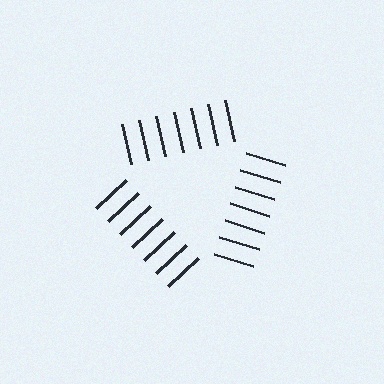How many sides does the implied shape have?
3 sides — the line-ends trace a triangle.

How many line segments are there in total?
21 — 7 along each of the 3 edges.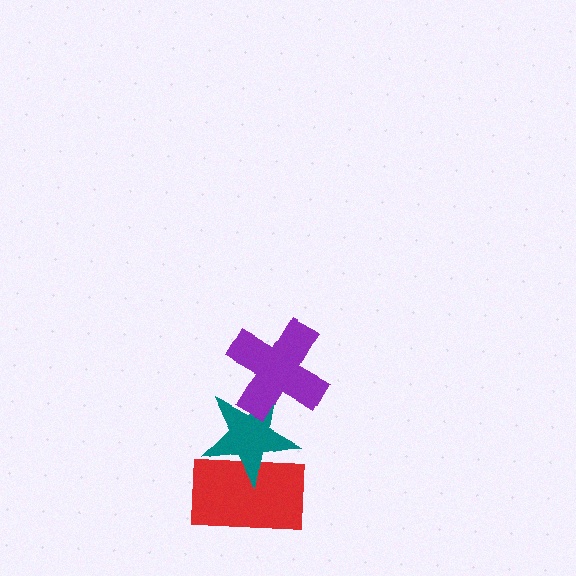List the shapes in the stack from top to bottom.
From top to bottom: the purple cross, the teal star, the red rectangle.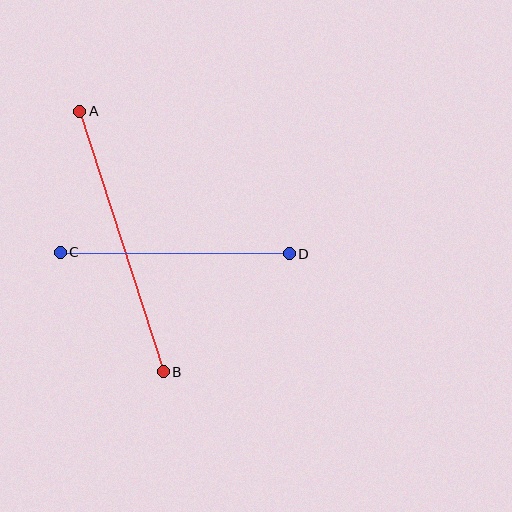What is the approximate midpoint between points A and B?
The midpoint is at approximately (121, 242) pixels.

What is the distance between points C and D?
The distance is approximately 229 pixels.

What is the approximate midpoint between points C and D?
The midpoint is at approximately (175, 253) pixels.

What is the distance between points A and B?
The distance is approximately 274 pixels.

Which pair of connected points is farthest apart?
Points A and B are farthest apart.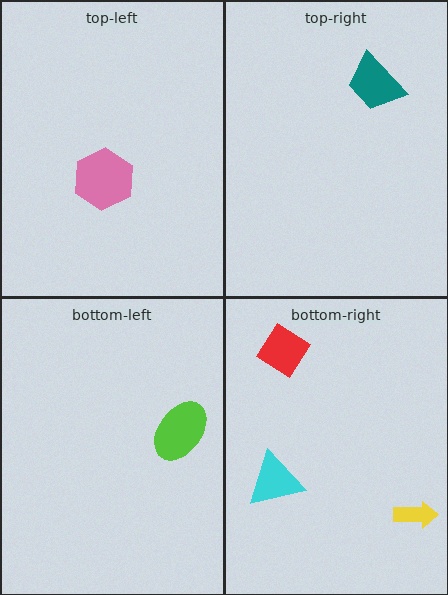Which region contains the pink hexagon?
The top-left region.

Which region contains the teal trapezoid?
The top-right region.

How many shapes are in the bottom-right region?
3.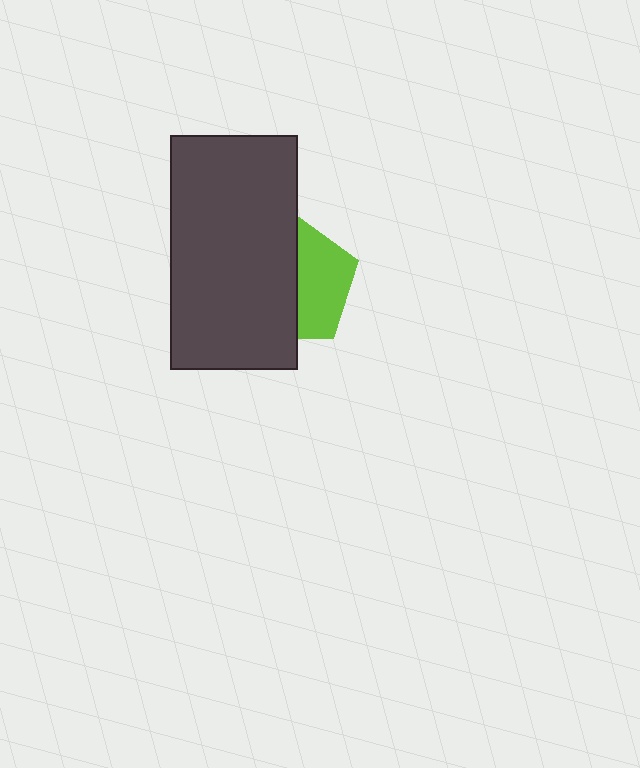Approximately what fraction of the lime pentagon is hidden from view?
Roughly 56% of the lime pentagon is hidden behind the dark gray rectangle.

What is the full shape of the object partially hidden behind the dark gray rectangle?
The partially hidden object is a lime pentagon.